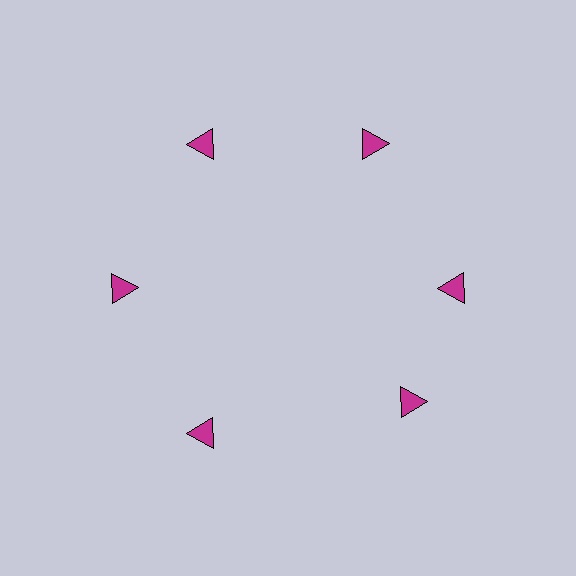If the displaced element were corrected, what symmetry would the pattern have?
It would have 6-fold rotational symmetry — the pattern would map onto itself every 60 degrees.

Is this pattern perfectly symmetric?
No. The 6 magenta triangles are arranged in a ring, but one element near the 5 o'clock position is rotated out of alignment along the ring, breaking the 6-fold rotational symmetry.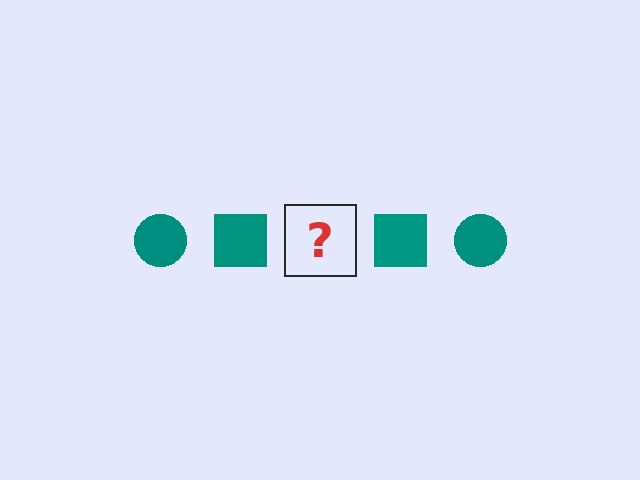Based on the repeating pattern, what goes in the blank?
The blank should be a teal circle.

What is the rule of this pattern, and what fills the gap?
The rule is that the pattern cycles through circle, square shapes in teal. The gap should be filled with a teal circle.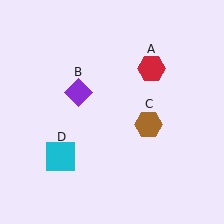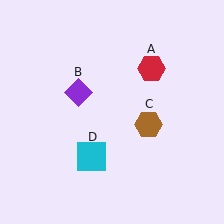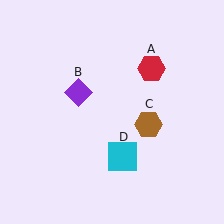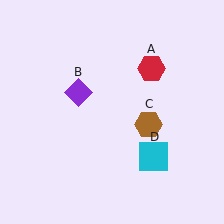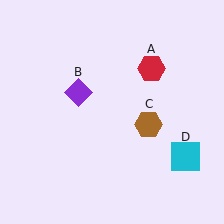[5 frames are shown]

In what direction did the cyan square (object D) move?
The cyan square (object D) moved right.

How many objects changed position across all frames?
1 object changed position: cyan square (object D).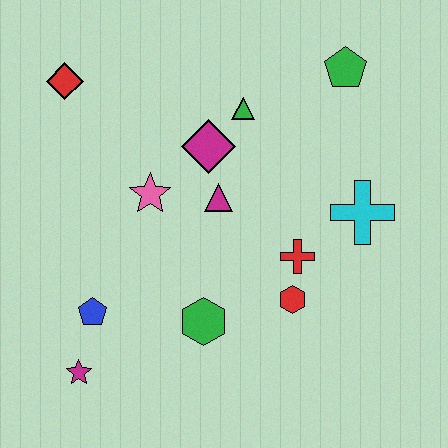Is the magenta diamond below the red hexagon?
No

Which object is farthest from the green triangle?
The magenta star is farthest from the green triangle.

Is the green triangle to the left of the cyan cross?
Yes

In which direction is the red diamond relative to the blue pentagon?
The red diamond is above the blue pentagon.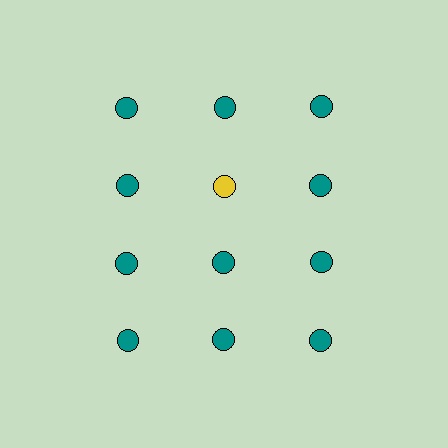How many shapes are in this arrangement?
There are 12 shapes arranged in a grid pattern.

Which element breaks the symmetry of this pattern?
The yellow circle in the second row, second from left column breaks the symmetry. All other shapes are teal circles.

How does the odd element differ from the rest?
It has a different color: yellow instead of teal.